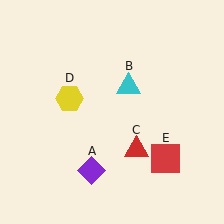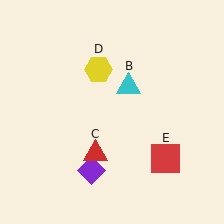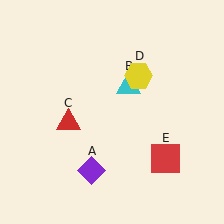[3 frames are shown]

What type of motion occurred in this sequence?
The red triangle (object C), yellow hexagon (object D) rotated clockwise around the center of the scene.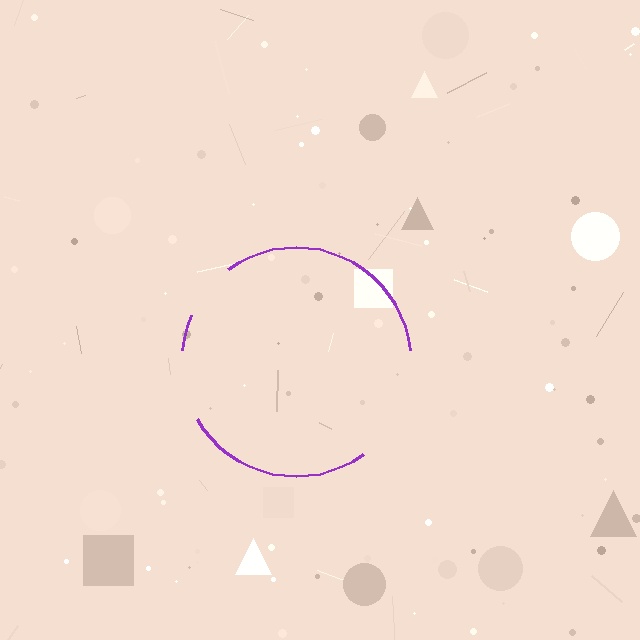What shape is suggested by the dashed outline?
The dashed outline suggests a circle.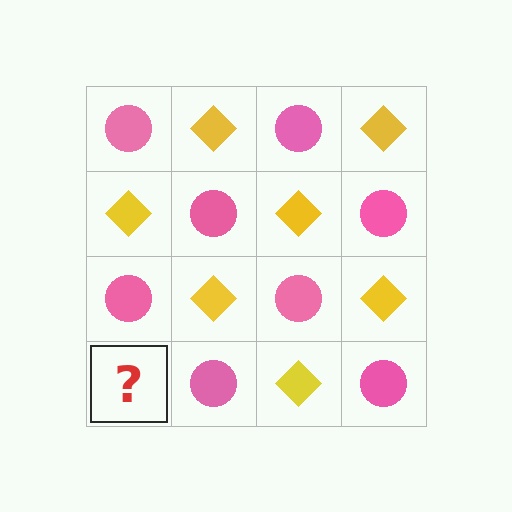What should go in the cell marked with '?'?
The missing cell should contain a yellow diamond.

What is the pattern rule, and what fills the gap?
The rule is that it alternates pink circle and yellow diamond in a checkerboard pattern. The gap should be filled with a yellow diamond.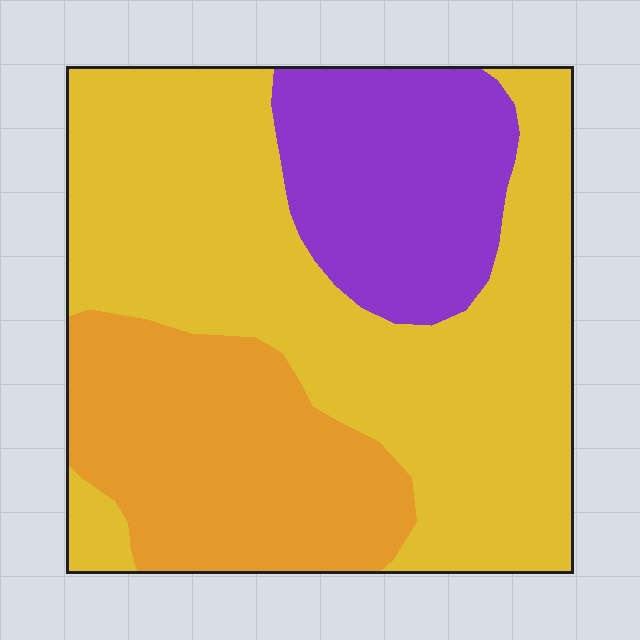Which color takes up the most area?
Yellow, at roughly 55%.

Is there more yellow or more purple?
Yellow.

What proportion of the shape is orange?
Orange takes up about one quarter (1/4) of the shape.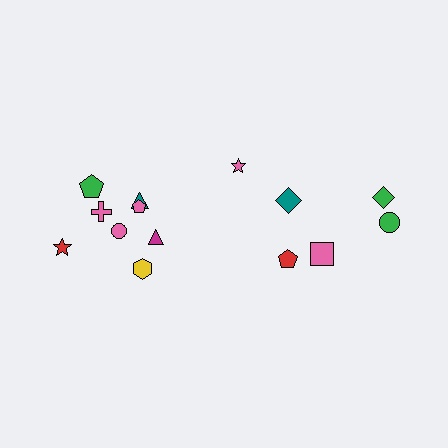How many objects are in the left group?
There are 8 objects.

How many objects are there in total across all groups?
There are 14 objects.